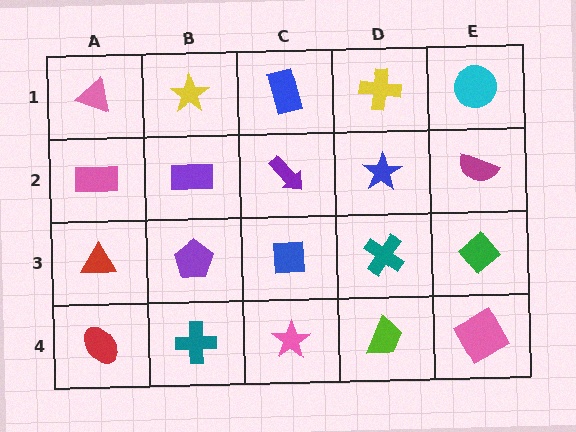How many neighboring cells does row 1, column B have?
3.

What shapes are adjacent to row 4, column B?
A purple pentagon (row 3, column B), a red ellipse (row 4, column A), a pink star (row 4, column C).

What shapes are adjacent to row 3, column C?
A purple arrow (row 2, column C), a pink star (row 4, column C), a purple pentagon (row 3, column B), a teal cross (row 3, column D).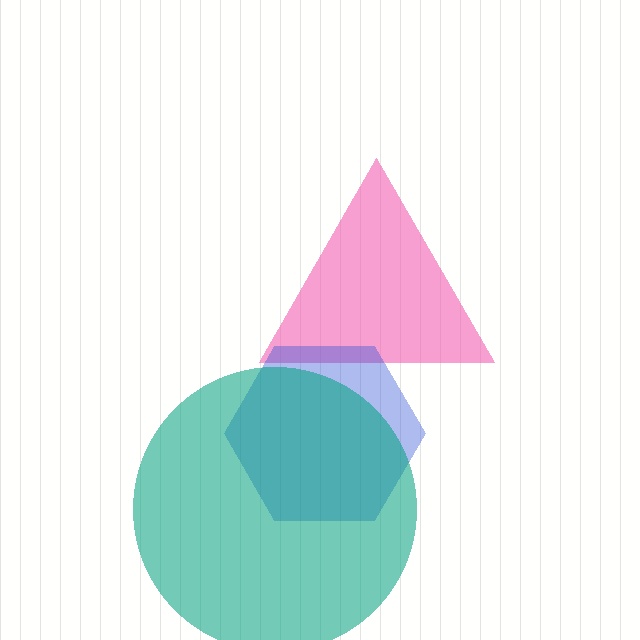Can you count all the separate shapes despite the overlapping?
Yes, there are 3 separate shapes.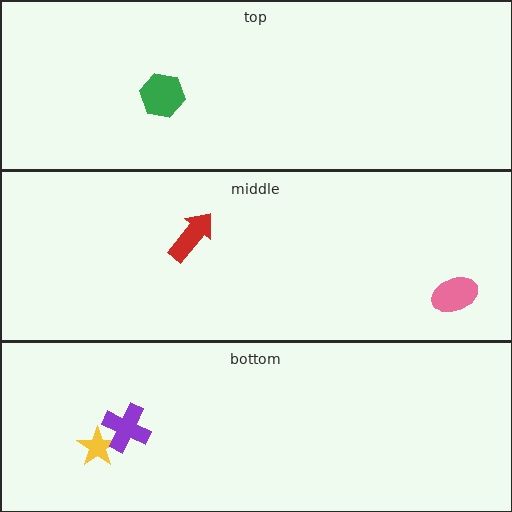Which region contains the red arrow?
The middle region.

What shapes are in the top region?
The green hexagon.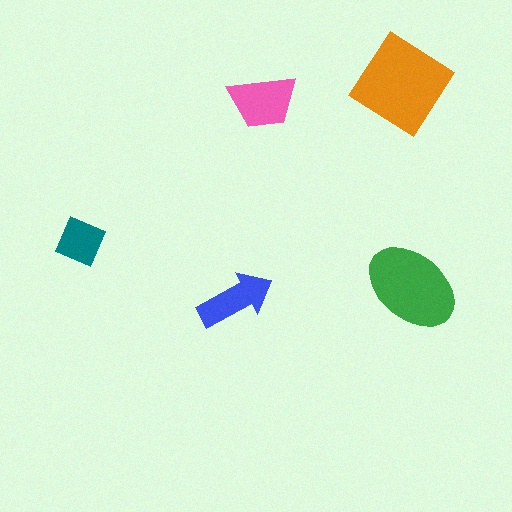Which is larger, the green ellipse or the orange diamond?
The orange diamond.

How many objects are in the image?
There are 5 objects in the image.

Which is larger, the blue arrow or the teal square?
The blue arrow.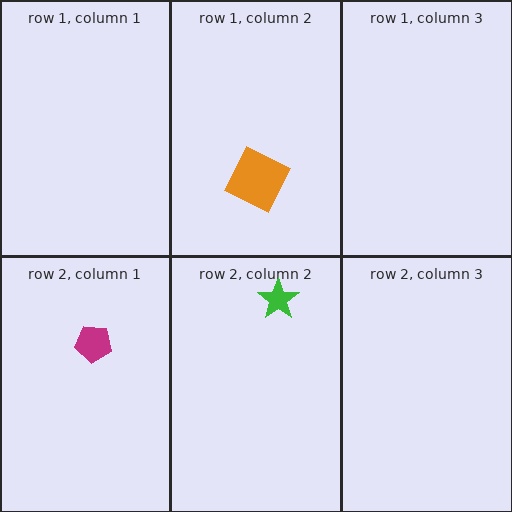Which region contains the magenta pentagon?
The row 2, column 1 region.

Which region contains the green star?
The row 2, column 2 region.